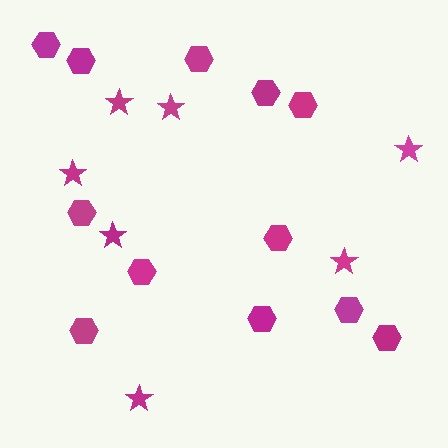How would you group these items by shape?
There are 2 groups: one group of stars (7) and one group of hexagons (12).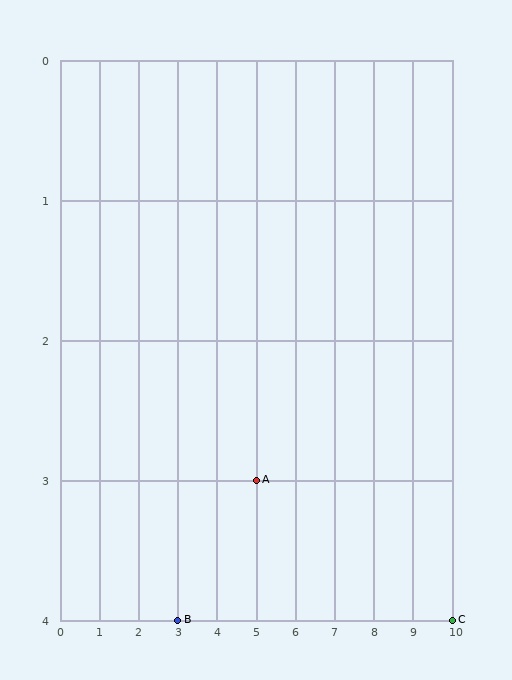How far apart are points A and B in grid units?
Points A and B are 2 columns and 1 row apart (about 2.2 grid units diagonally).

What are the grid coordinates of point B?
Point B is at grid coordinates (3, 4).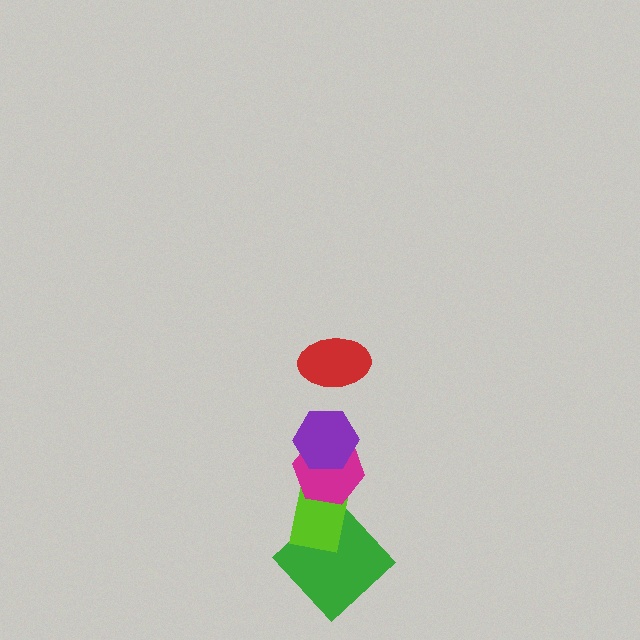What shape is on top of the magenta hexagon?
The purple hexagon is on top of the magenta hexagon.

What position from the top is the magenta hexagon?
The magenta hexagon is 3rd from the top.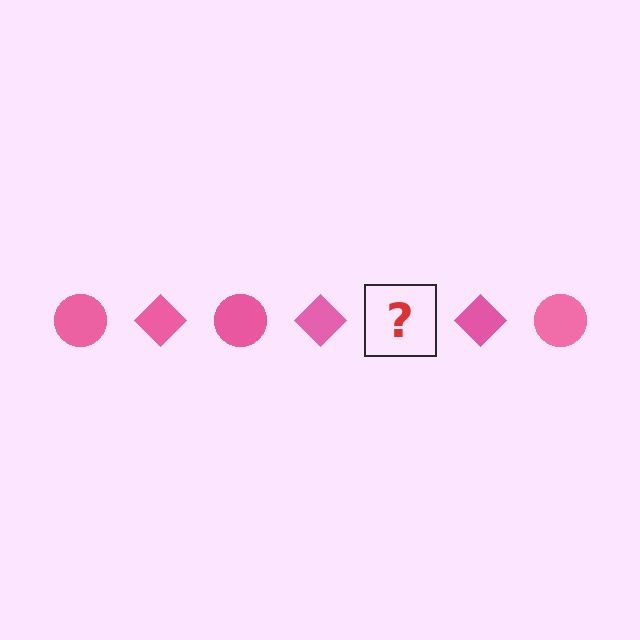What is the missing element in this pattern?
The missing element is a pink circle.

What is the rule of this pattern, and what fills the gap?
The rule is that the pattern cycles through circle, diamond shapes in pink. The gap should be filled with a pink circle.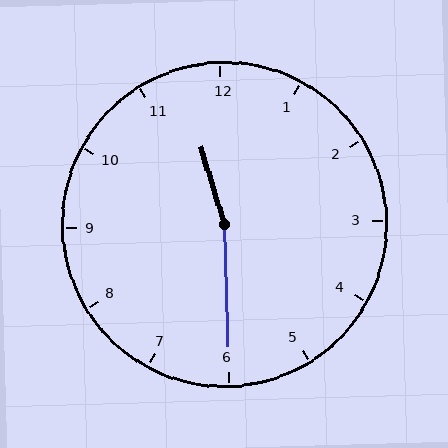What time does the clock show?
11:30.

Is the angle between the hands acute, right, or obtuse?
It is obtuse.